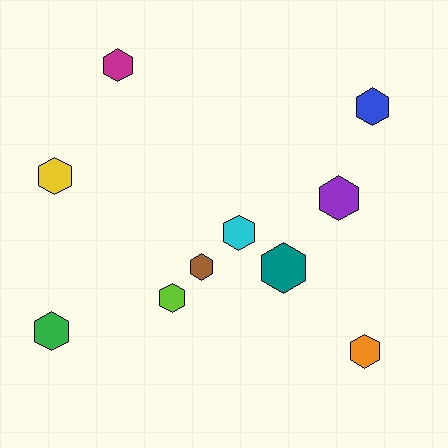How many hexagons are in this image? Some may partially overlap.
There are 10 hexagons.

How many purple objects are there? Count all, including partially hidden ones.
There is 1 purple object.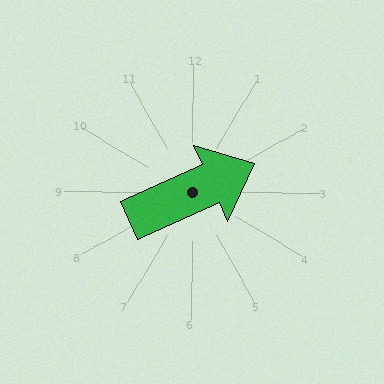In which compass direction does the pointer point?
Northeast.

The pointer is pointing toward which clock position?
Roughly 2 o'clock.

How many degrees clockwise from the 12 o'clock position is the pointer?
Approximately 66 degrees.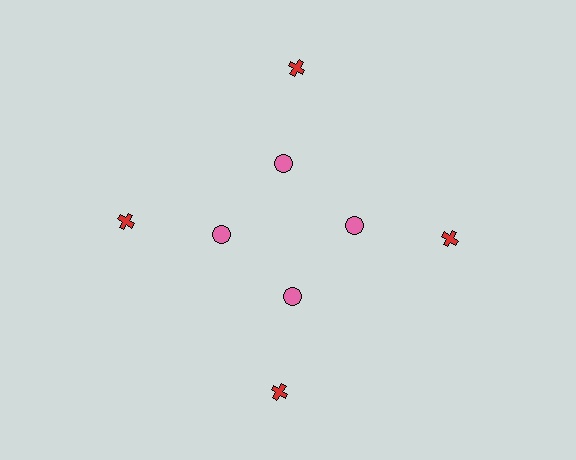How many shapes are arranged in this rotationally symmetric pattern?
There are 8 shapes, arranged in 4 groups of 2.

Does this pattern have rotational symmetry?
Yes, this pattern has 4-fold rotational symmetry. It looks the same after rotating 90 degrees around the center.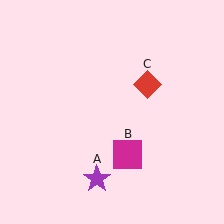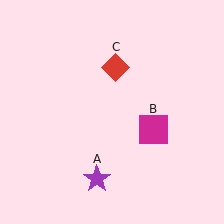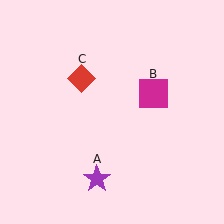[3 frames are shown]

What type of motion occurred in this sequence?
The magenta square (object B), red diamond (object C) rotated counterclockwise around the center of the scene.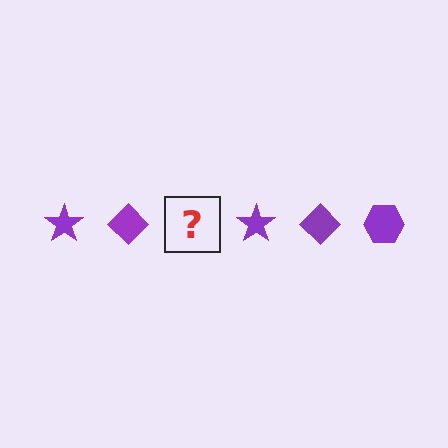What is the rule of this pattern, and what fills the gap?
The rule is that the pattern cycles through star, diamond, hexagon shapes in purple. The gap should be filled with a purple hexagon.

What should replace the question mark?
The question mark should be replaced with a purple hexagon.